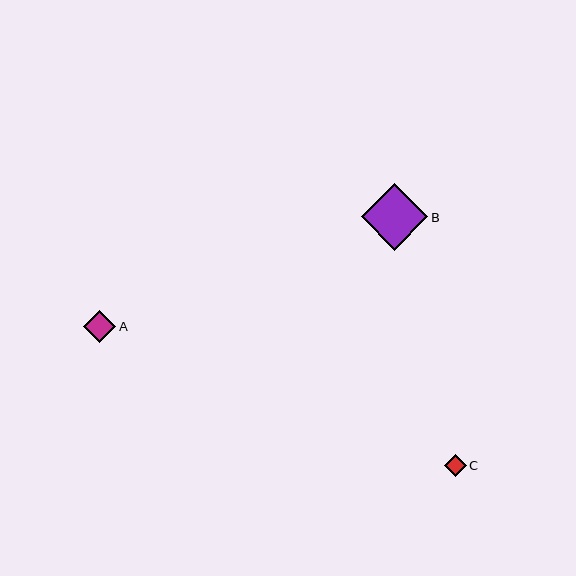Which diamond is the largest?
Diamond B is the largest with a size of approximately 67 pixels.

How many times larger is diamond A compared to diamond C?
Diamond A is approximately 1.4 times the size of diamond C.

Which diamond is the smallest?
Diamond C is the smallest with a size of approximately 22 pixels.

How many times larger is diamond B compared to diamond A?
Diamond B is approximately 2.1 times the size of diamond A.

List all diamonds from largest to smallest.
From largest to smallest: B, A, C.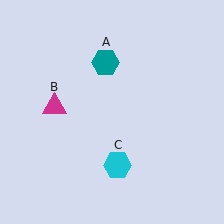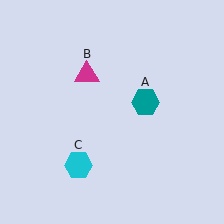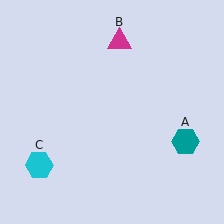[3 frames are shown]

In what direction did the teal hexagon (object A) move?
The teal hexagon (object A) moved down and to the right.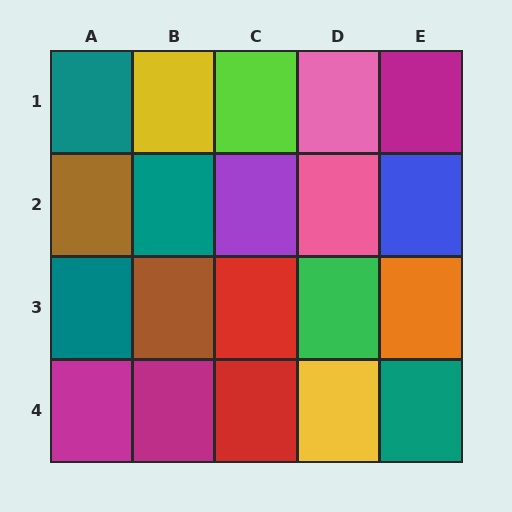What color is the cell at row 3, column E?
Orange.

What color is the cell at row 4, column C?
Red.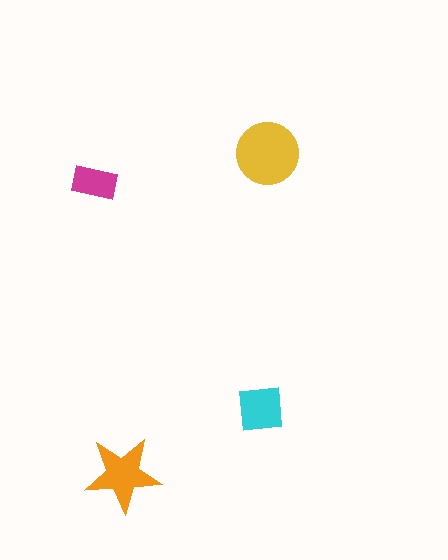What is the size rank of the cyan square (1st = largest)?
3rd.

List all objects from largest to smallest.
The yellow circle, the orange star, the cyan square, the magenta rectangle.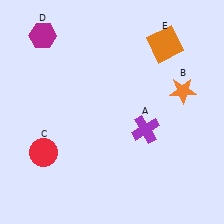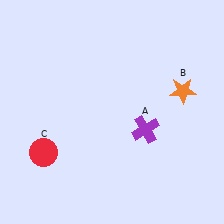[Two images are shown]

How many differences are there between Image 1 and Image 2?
There are 2 differences between the two images.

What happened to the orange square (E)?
The orange square (E) was removed in Image 2. It was in the top-right area of Image 1.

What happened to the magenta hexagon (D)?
The magenta hexagon (D) was removed in Image 2. It was in the top-left area of Image 1.